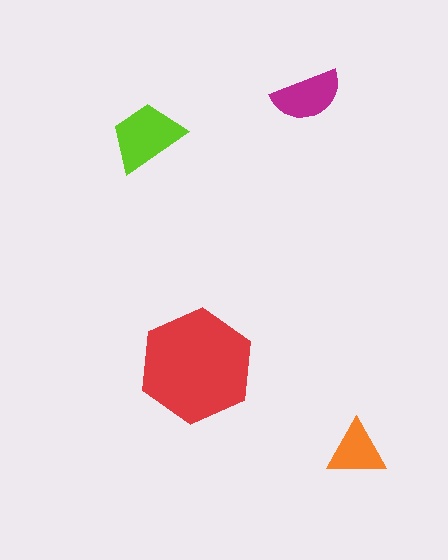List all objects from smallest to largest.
The orange triangle, the magenta semicircle, the lime trapezoid, the red hexagon.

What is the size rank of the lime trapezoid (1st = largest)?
2nd.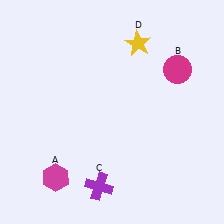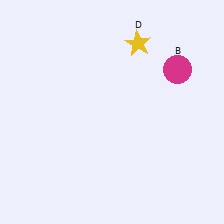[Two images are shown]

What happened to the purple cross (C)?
The purple cross (C) was removed in Image 2. It was in the bottom-left area of Image 1.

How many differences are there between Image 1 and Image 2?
There are 2 differences between the two images.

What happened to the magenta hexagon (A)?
The magenta hexagon (A) was removed in Image 2. It was in the bottom-left area of Image 1.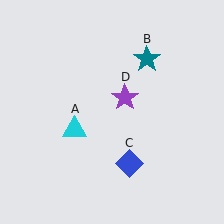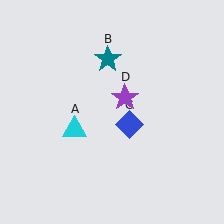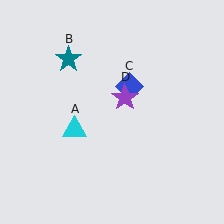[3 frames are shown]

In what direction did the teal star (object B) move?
The teal star (object B) moved left.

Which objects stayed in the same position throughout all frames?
Cyan triangle (object A) and purple star (object D) remained stationary.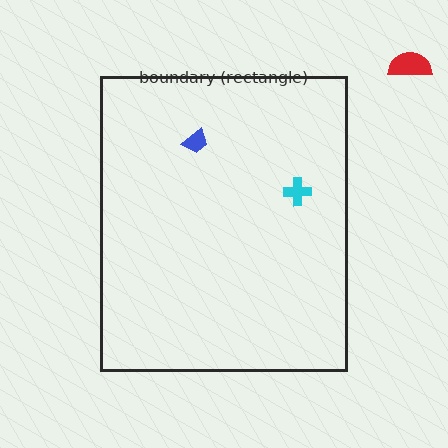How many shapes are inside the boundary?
2 inside, 1 outside.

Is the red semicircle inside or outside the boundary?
Outside.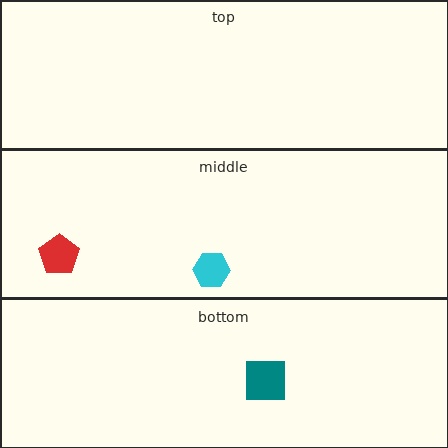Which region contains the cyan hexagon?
The middle region.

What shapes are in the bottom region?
The teal square.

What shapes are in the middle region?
The red pentagon, the cyan hexagon.